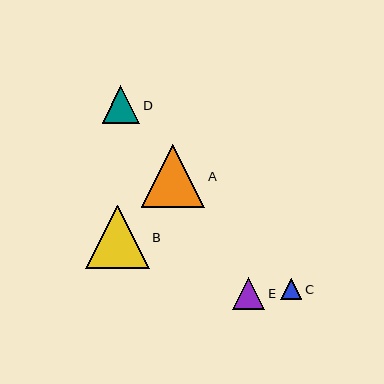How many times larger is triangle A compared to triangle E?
Triangle A is approximately 2.0 times the size of triangle E.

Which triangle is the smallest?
Triangle C is the smallest with a size of approximately 22 pixels.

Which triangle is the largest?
Triangle A is the largest with a size of approximately 64 pixels.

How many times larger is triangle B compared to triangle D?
Triangle B is approximately 1.7 times the size of triangle D.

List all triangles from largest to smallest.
From largest to smallest: A, B, D, E, C.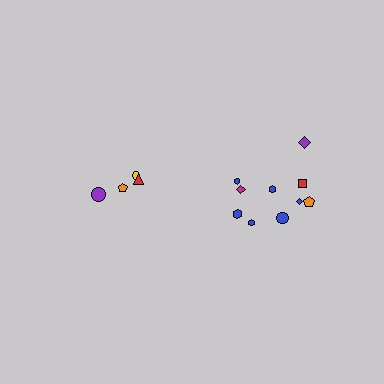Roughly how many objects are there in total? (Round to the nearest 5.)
Roughly 15 objects in total.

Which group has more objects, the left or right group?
The right group.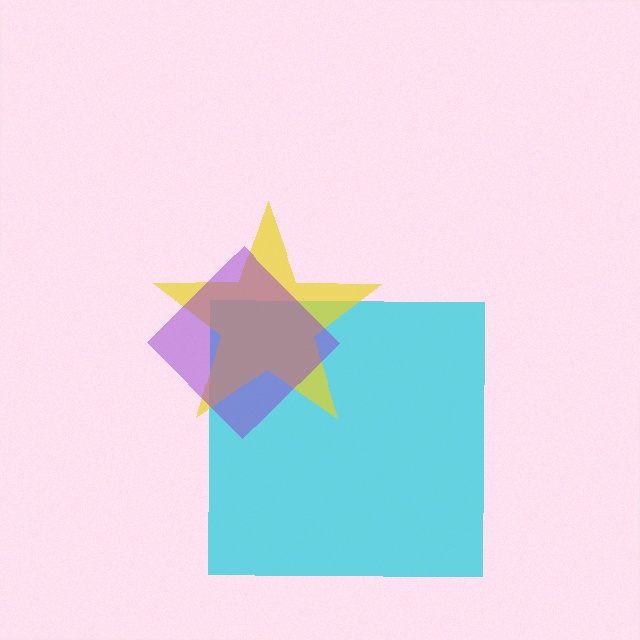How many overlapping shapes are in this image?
There are 3 overlapping shapes in the image.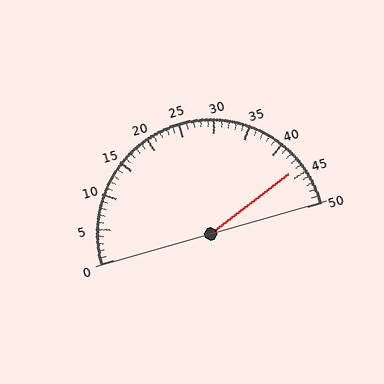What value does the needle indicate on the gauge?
The needle indicates approximately 44.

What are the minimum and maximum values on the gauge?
The gauge ranges from 0 to 50.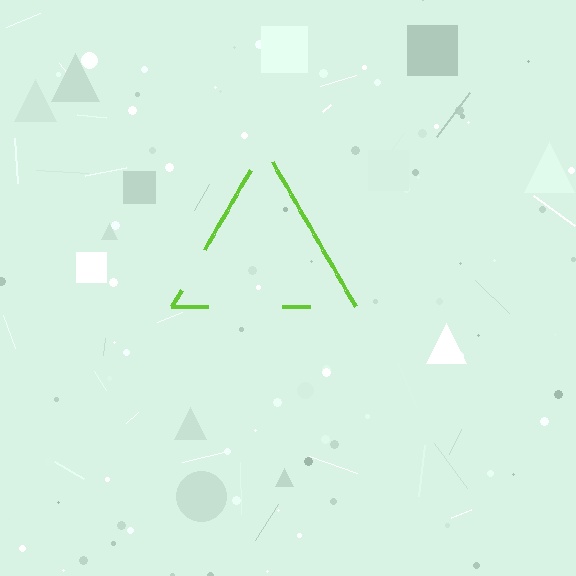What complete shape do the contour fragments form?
The contour fragments form a triangle.